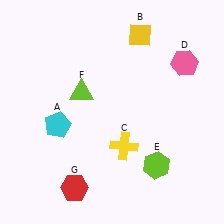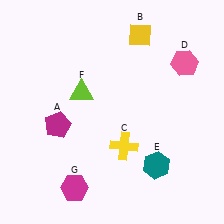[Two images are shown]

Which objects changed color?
A changed from cyan to magenta. E changed from lime to teal. G changed from red to magenta.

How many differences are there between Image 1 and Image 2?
There are 3 differences between the two images.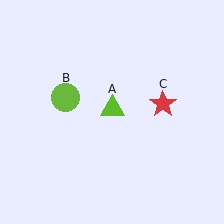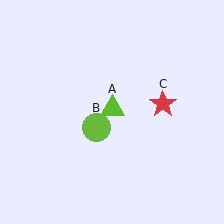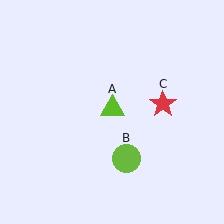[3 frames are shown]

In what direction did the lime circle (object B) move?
The lime circle (object B) moved down and to the right.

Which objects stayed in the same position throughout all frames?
Lime triangle (object A) and red star (object C) remained stationary.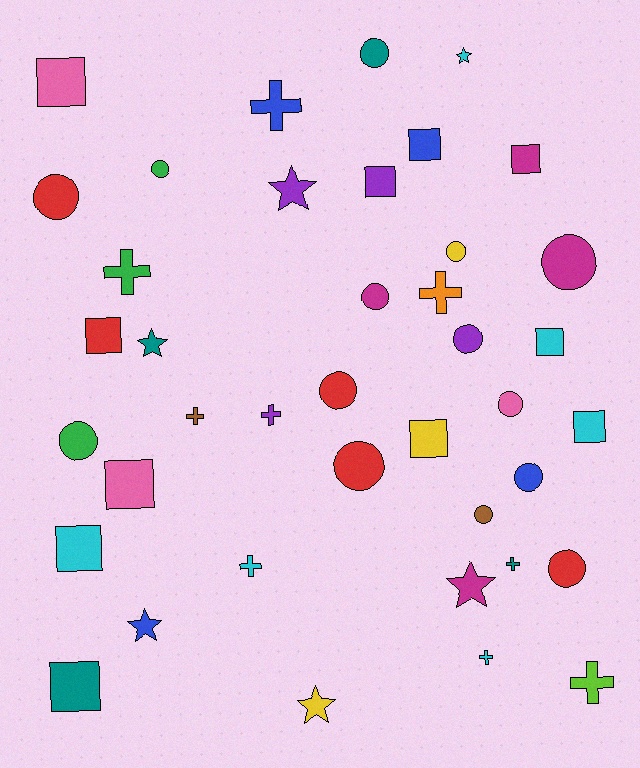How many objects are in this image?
There are 40 objects.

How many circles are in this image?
There are 14 circles.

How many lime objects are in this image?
There is 1 lime object.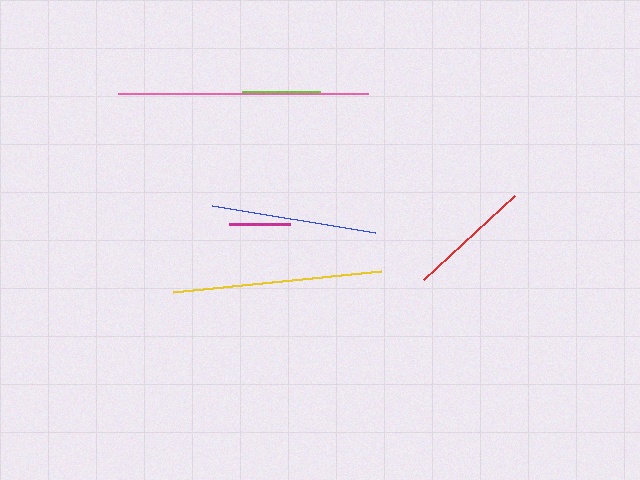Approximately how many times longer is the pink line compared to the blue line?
The pink line is approximately 1.5 times the length of the blue line.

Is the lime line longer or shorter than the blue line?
The blue line is longer than the lime line.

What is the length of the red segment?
The red segment is approximately 124 pixels long.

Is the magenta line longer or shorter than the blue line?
The blue line is longer than the magenta line.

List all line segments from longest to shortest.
From longest to shortest: pink, yellow, blue, red, lime, magenta.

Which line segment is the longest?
The pink line is the longest at approximately 249 pixels.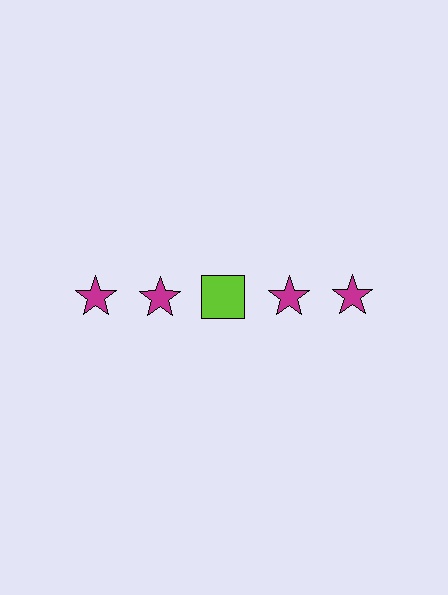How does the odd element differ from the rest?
It differs in both color (lime instead of magenta) and shape (square instead of star).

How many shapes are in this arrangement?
There are 5 shapes arranged in a grid pattern.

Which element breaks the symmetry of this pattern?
The lime square in the top row, center column breaks the symmetry. All other shapes are magenta stars.